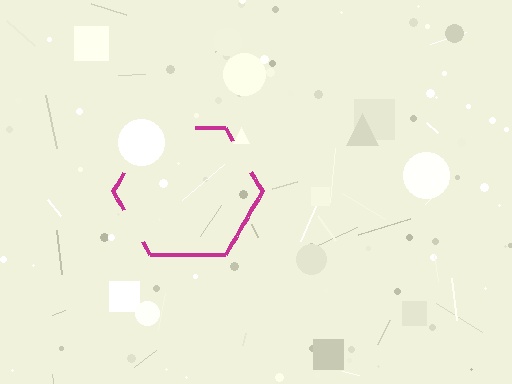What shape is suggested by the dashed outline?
The dashed outline suggests a hexagon.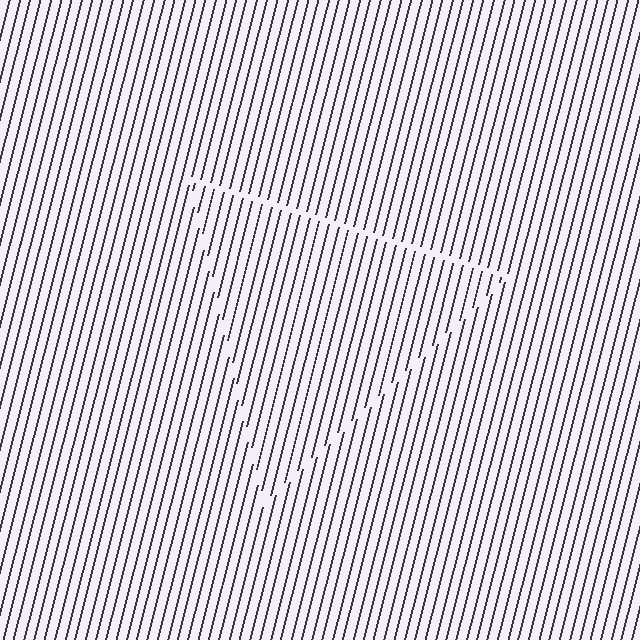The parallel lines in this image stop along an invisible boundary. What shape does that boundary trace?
An illusory triangle. The interior of the shape contains the same grating, shifted by half a period — the contour is defined by the phase discontinuity where line-ends from the inner and outer gratings abut.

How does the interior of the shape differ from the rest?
The interior of the shape contains the same grating, shifted by half a period — the contour is defined by the phase discontinuity where line-ends from the inner and outer gratings abut.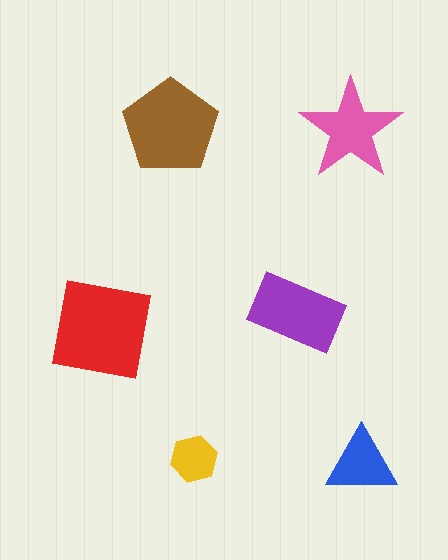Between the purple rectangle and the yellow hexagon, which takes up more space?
The purple rectangle.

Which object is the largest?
The red square.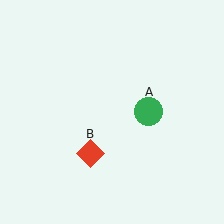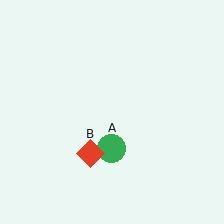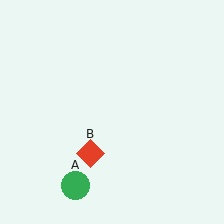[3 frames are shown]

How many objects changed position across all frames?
1 object changed position: green circle (object A).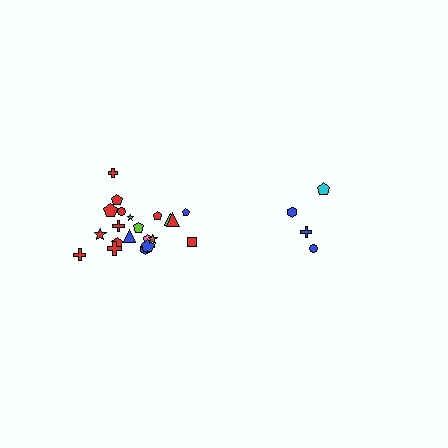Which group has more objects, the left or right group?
The left group.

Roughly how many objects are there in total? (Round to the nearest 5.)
Roughly 25 objects in total.